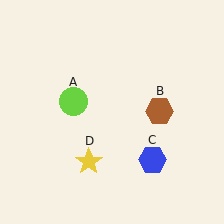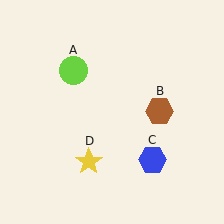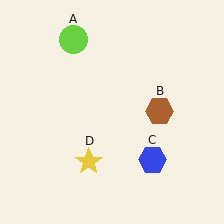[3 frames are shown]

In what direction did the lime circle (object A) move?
The lime circle (object A) moved up.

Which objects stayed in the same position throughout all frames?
Brown hexagon (object B) and blue hexagon (object C) and yellow star (object D) remained stationary.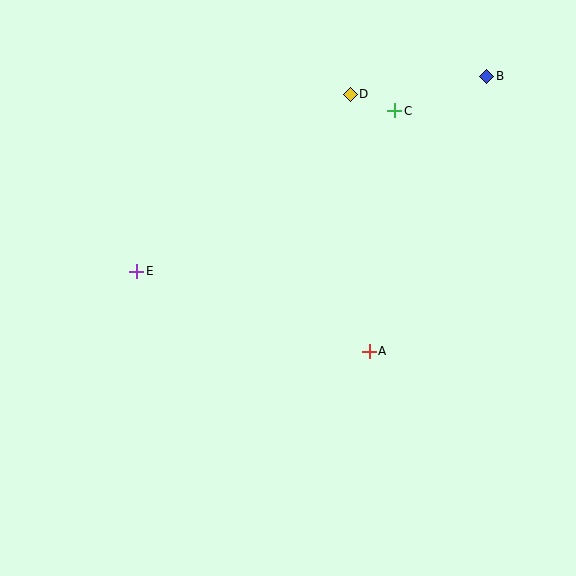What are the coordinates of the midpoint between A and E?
The midpoint between A and E is at (253, 311).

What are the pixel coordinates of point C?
Point C is at (395, 111).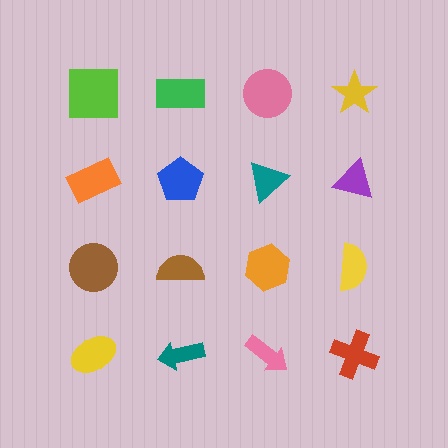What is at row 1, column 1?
A lime square.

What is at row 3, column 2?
A brown semicircle.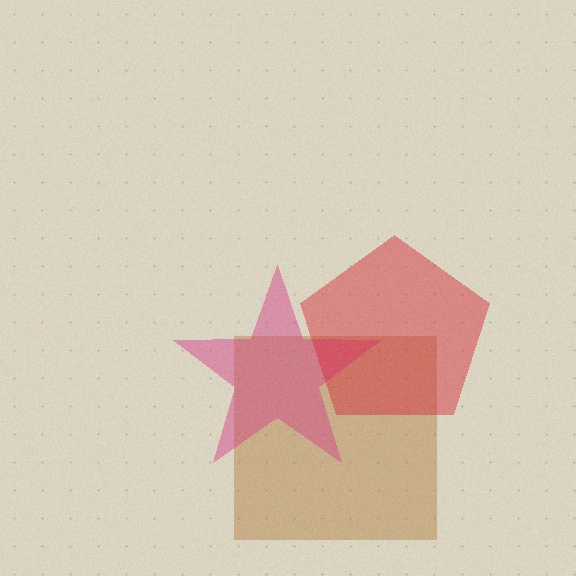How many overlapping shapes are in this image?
There are 3 overlapping shapes in the image.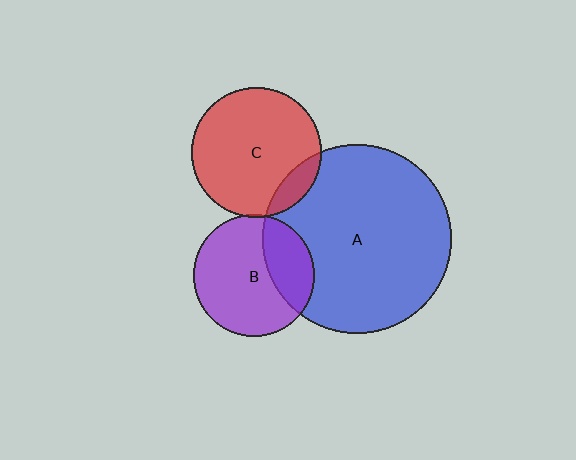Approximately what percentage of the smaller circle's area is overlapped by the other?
Approximately 5%.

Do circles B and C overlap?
Yes.